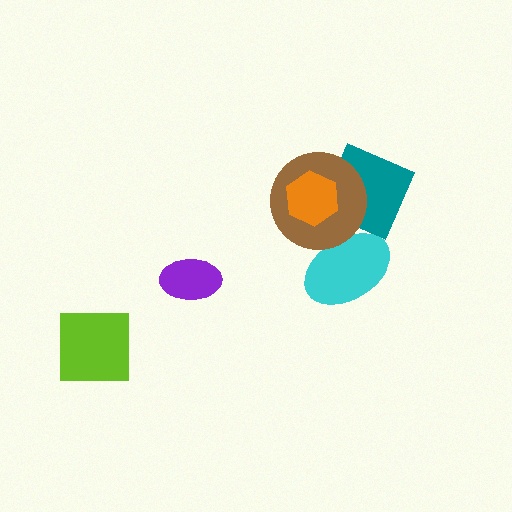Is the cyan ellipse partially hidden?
Yes, it is partially covered by another shape.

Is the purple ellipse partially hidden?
No, no other shape covers it.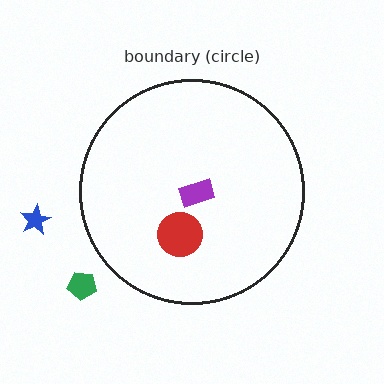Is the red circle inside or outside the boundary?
Inside.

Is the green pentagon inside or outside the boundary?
Outside.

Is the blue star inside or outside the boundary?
Outside.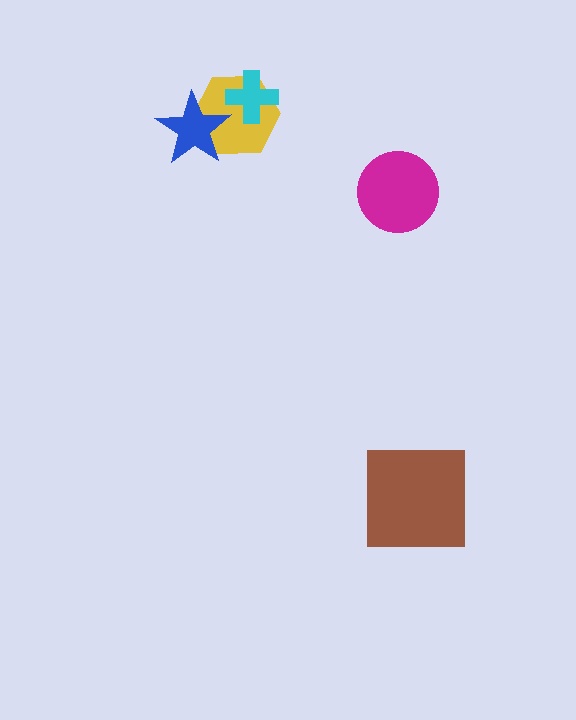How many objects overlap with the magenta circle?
0 objects overlap with the magenta circle.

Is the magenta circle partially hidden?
No, no other shape covers it.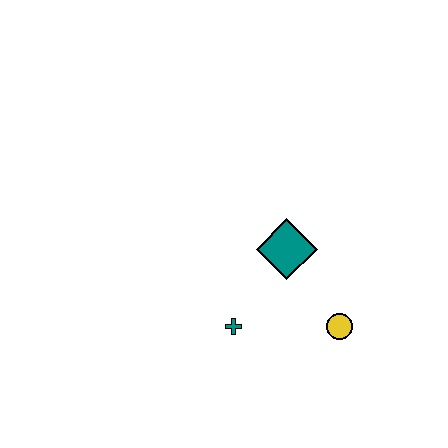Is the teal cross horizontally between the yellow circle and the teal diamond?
No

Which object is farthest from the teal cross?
The yellow circle is farthest from the teal cross.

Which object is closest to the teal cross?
The teal diamond is closest to the teal cross.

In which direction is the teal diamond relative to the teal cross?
The teal diamond is above the teal cross.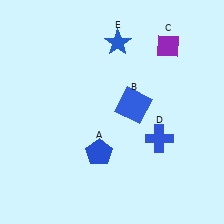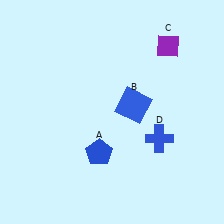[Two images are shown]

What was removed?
The blue star (E) was removed in Image 2.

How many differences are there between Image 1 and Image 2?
There is 1 difference between the two images.